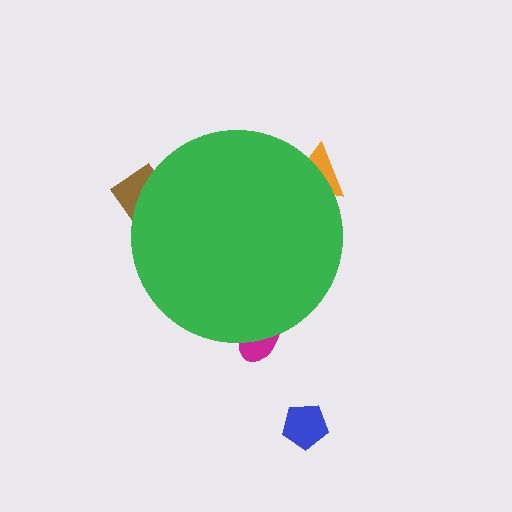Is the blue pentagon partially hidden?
No, the blue pentagon is fully visible.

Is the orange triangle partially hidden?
Yes, the orange triangle is partially hidden behind the green circle.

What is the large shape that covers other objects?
A green circle.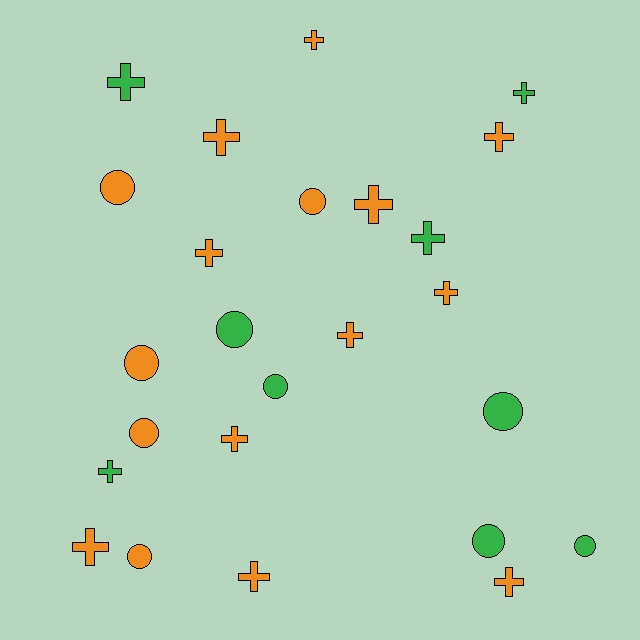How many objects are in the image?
There are 25 objects.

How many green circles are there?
There are 5 green circles.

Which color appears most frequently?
Orange, with 16 objects.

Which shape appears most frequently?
Cross, with 15 objects.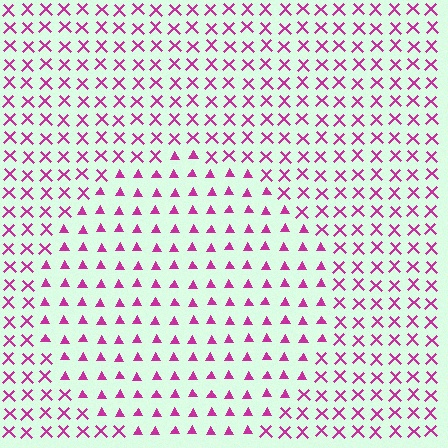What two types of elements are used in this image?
The image uses triangles inside the circle region and X marks outside it.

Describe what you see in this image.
The image is filled with small magenta elements arranged in a uniform grid. A circle-shaped region contains triangles, while the surrounding area contains X marks. The boundary is defined purely by the change in element shape.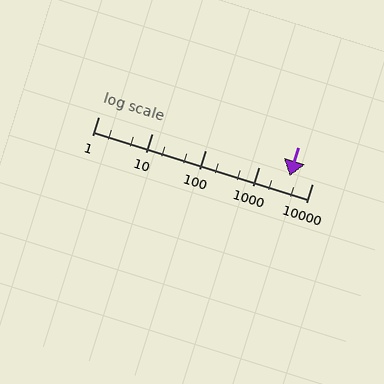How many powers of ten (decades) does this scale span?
The scale spans 4 decades, from 1 to 10000.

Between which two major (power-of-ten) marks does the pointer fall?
The pointer is between 1000 and 10000.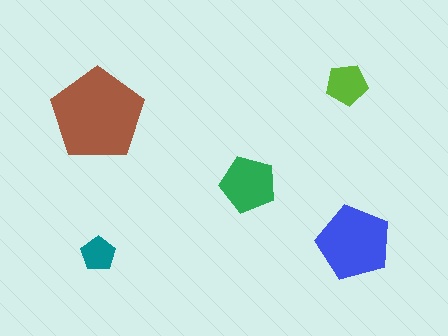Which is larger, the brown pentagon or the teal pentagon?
The brown one.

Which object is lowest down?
The teal pentagon is bottommost.